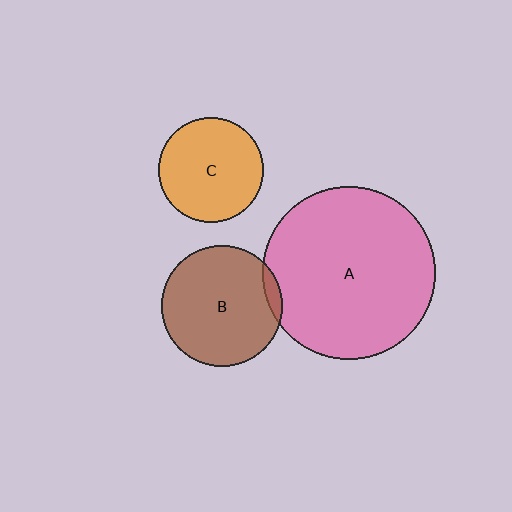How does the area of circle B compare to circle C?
Approximately 1.3 times.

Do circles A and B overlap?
Yes.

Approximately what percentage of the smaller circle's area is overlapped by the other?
Approximately 5%.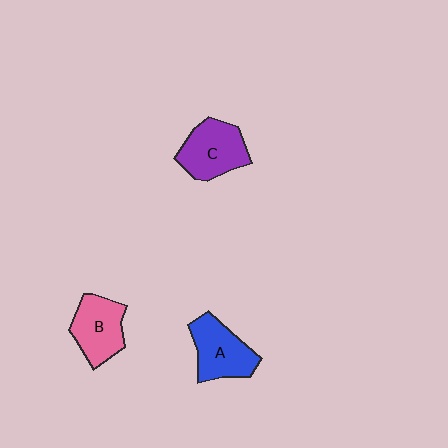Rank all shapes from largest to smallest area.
From largest to smallest: C (purple), A (blue), B (pink).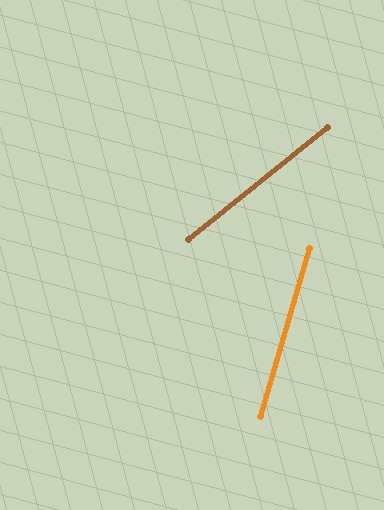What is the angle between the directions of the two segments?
Approximately 35 degrees.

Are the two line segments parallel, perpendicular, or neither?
Neither parallel nor perpendicular — they differ by about 35°.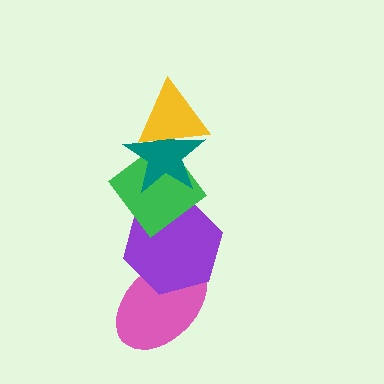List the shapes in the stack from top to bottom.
From top to bottom: the yellow triangle, the teal star, the green diamond, the purple hexagon, the pink ellipse.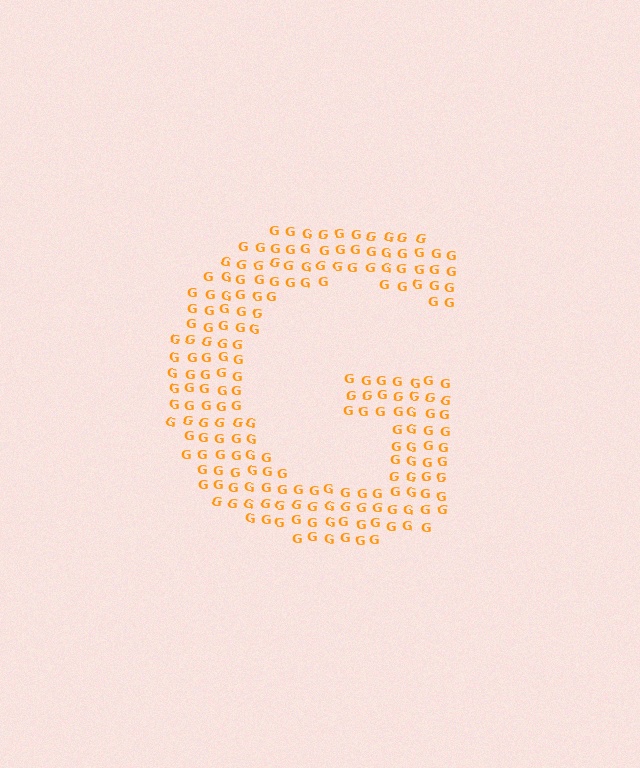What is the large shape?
The large shape is the letter G.